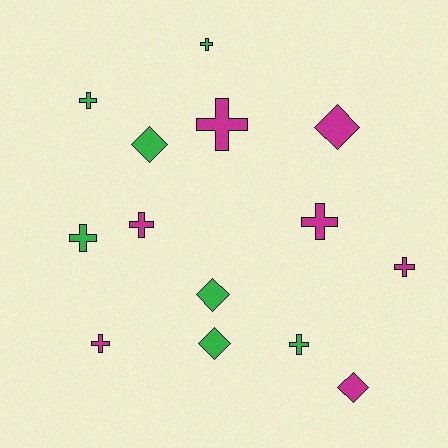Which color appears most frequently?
Green, with 7 objects.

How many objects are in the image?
There are 14 objects.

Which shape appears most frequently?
Cross, with 9 objects.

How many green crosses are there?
There are 4 green crosses.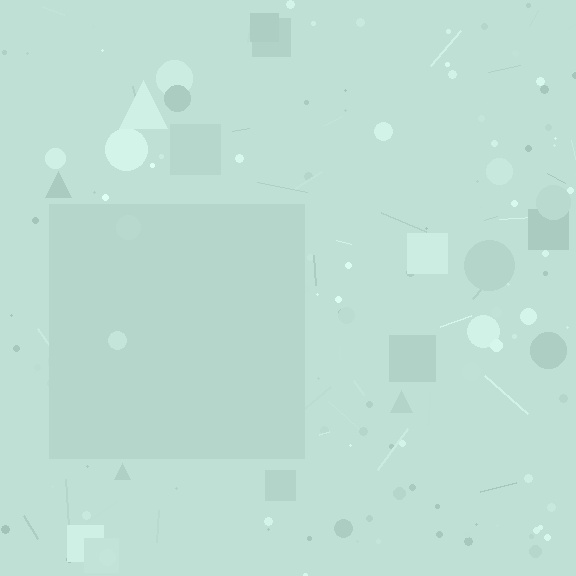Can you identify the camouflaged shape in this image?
The camouflaged shape is a square.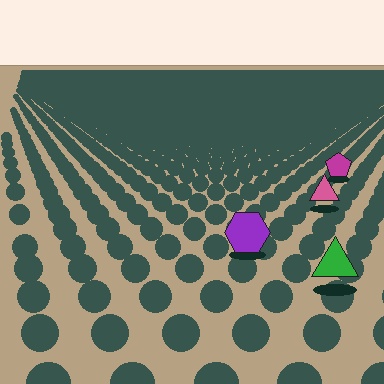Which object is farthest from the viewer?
The magenta pentagon is farthest from the viewer. It appears smaller and the ground texture around it is denser.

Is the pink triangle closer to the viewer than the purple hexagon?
No. The purple hexagon is closer — you can tell from the texture gradient: the ground texture is coarser near it.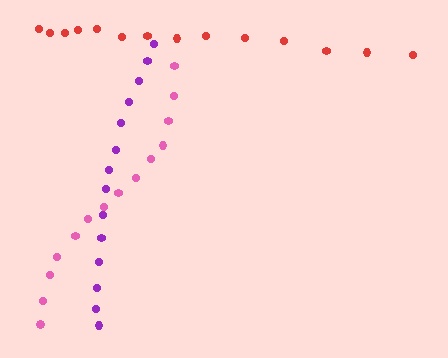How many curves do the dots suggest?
There are 3 distinct paths.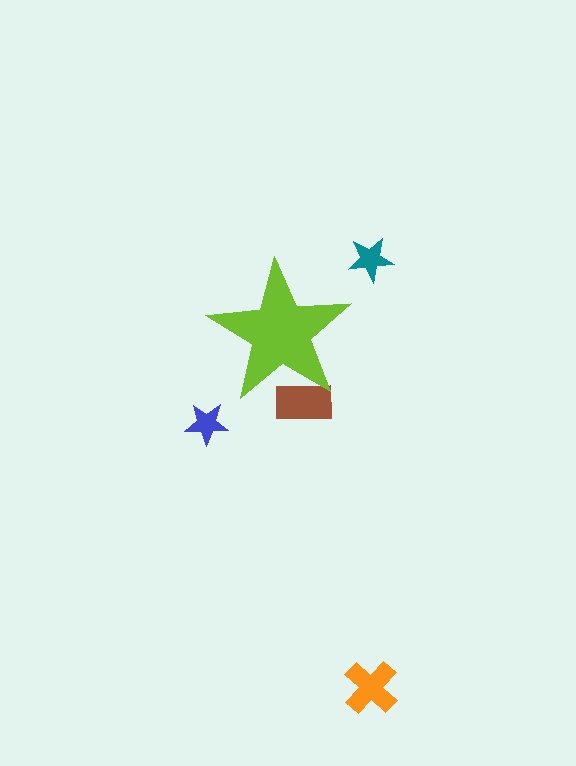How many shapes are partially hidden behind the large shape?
1 shape is partially hidden.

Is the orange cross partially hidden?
No, the orange cross is fully visible.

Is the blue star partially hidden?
No, the blue star is fully visible.